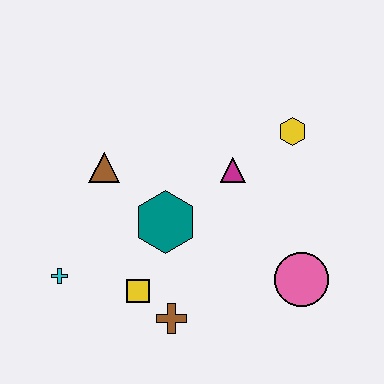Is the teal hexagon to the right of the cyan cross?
Yes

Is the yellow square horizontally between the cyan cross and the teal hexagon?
Yes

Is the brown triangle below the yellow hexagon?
Yes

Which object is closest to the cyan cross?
The yellow square is closest to the cyan cross.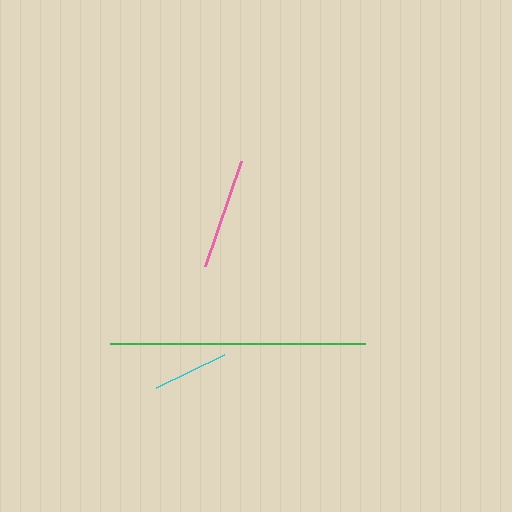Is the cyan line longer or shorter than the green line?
The green line is longer than the cyan line.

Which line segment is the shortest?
The cyan line is the shortest at approximately 76 pixels.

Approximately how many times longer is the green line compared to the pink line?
The green line is approximately 2.3 times the length of the pink line.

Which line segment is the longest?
The green line is the longest at approximately 255 pixels.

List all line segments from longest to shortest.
From longest to shortest: green, pink, cyan.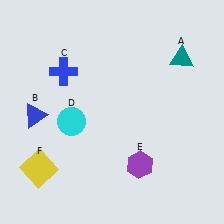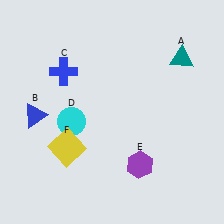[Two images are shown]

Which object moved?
The yellow square (F) moved right.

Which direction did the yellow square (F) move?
The yellow square (F) moved right.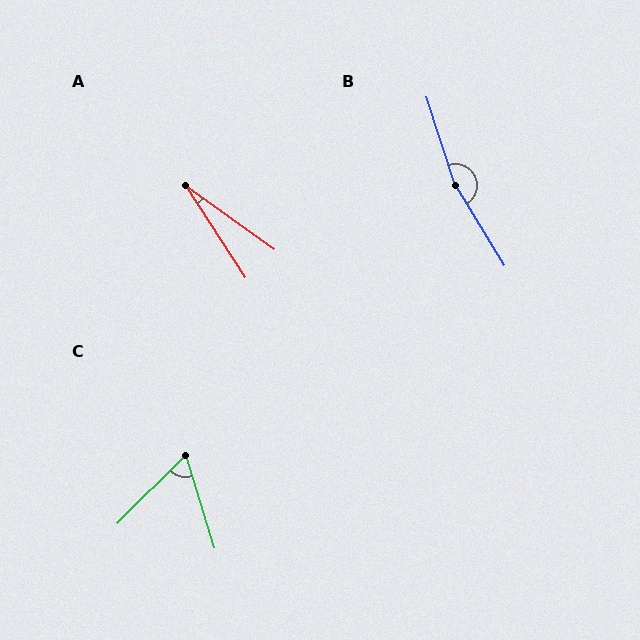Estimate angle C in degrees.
Approximately 62 degrees.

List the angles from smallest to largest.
A (21°), C (62°), B (166°).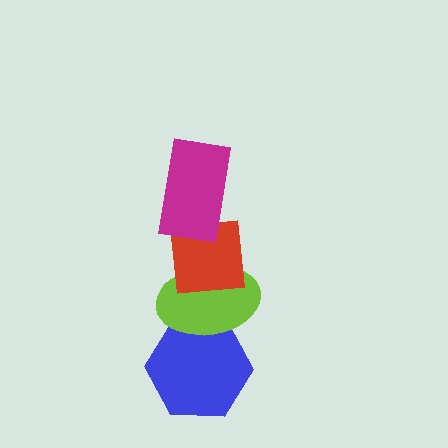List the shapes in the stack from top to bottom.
From top to bottom: the magenta rectangle, the red square, the lime ellipse, the blue hexagon.